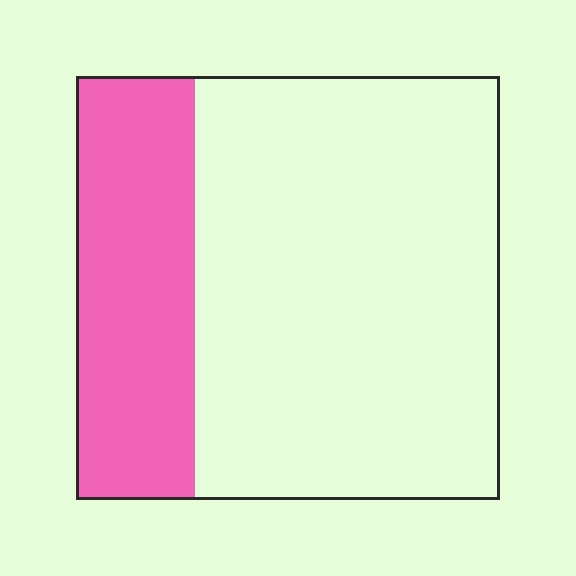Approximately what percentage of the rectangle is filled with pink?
Approximately 30%.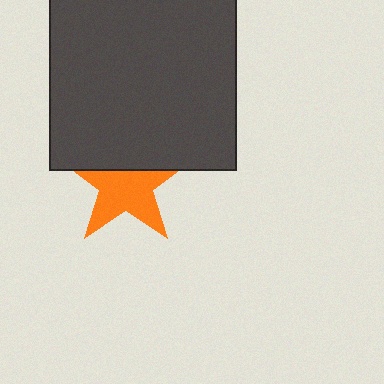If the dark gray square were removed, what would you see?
You would see the complete orange star.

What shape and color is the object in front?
The object in front is a dark gray square.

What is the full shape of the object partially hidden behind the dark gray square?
The partially hidden object is an orange star.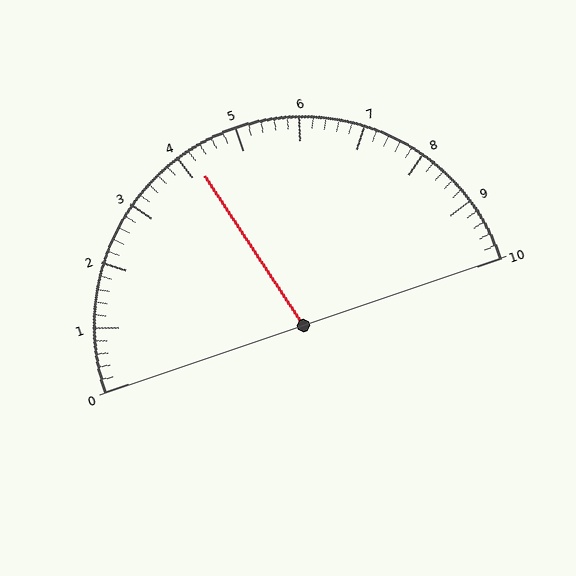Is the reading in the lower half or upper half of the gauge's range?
The reading is in the lower half of the range (0 to 10).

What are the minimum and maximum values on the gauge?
The gauge ranges from 0 to 10.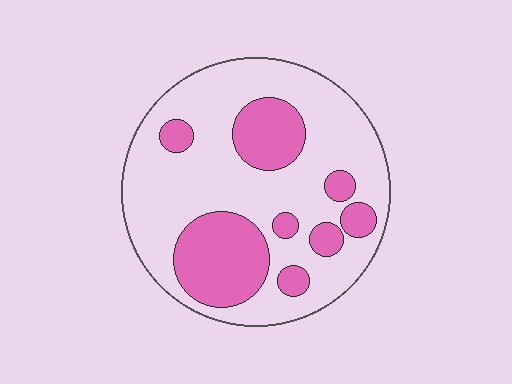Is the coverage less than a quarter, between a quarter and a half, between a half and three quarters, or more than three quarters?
Between a quarter and a half.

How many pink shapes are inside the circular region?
8.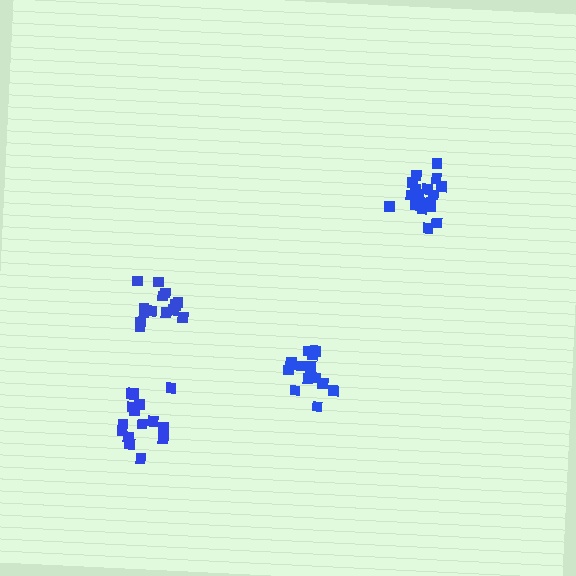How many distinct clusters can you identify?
There are 4 distinct clusters.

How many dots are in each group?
Group 1: 19 dots, Group 2: 14 dots, Group 3: 15 dots, Group 4: 14 dots (62 total).